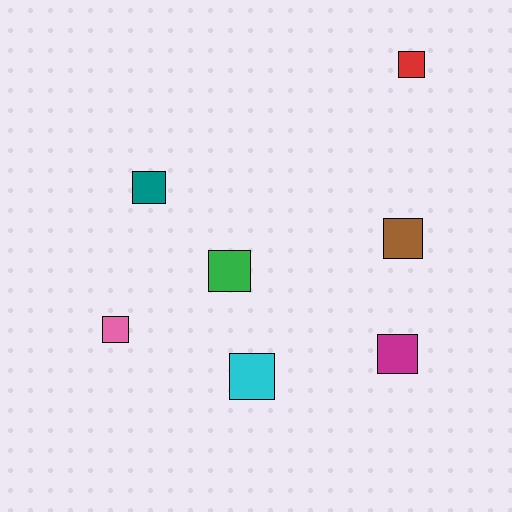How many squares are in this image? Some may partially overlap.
There are 7 squares.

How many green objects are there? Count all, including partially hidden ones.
There is 1 green object.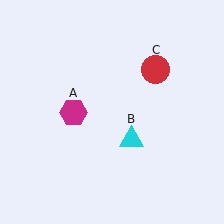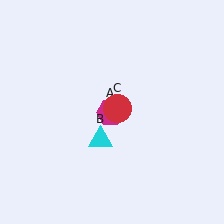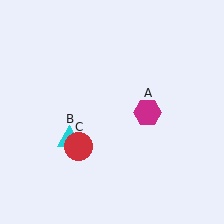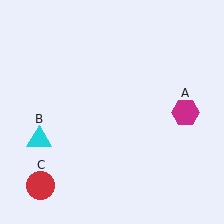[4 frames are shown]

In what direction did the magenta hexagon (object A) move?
The magenta hexagon (object A) moved right.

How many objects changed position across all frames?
3 objects changed position: magenta hexagon (object A), cyan triangle (object B), red circle (object C).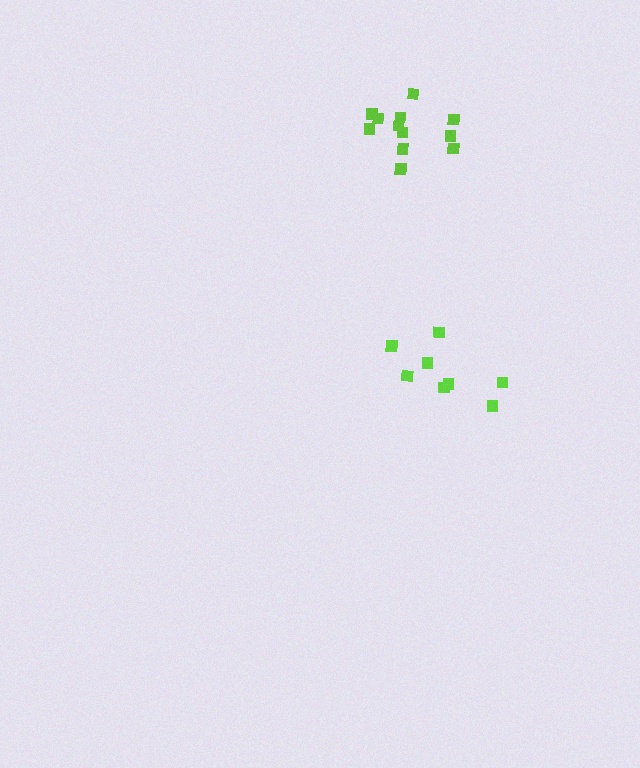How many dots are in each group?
Group 1: 12 dots, Group 2: 8 dots (20 total).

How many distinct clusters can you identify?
There are 2 distinct clusters.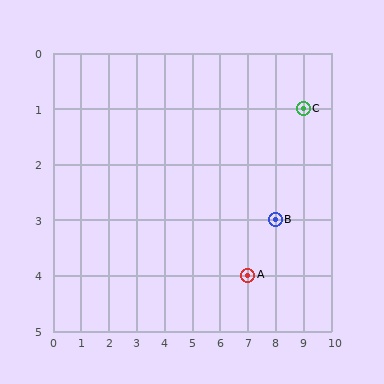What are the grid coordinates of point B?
Point B is at grid coordinates (8, 3).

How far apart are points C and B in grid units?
Points C and B are 1 column and 2 rows apart (about 2.2 grid units diagonally).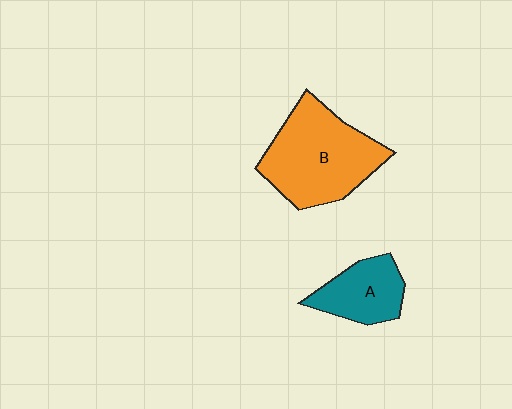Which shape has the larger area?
Shape B (orange).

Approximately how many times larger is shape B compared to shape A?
Approximately 1.9 times.